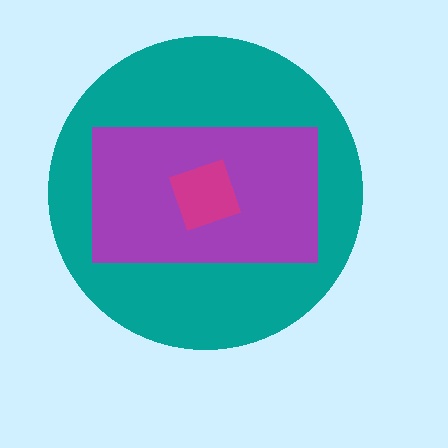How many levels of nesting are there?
3.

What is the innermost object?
The magenta square.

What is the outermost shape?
The teal circle.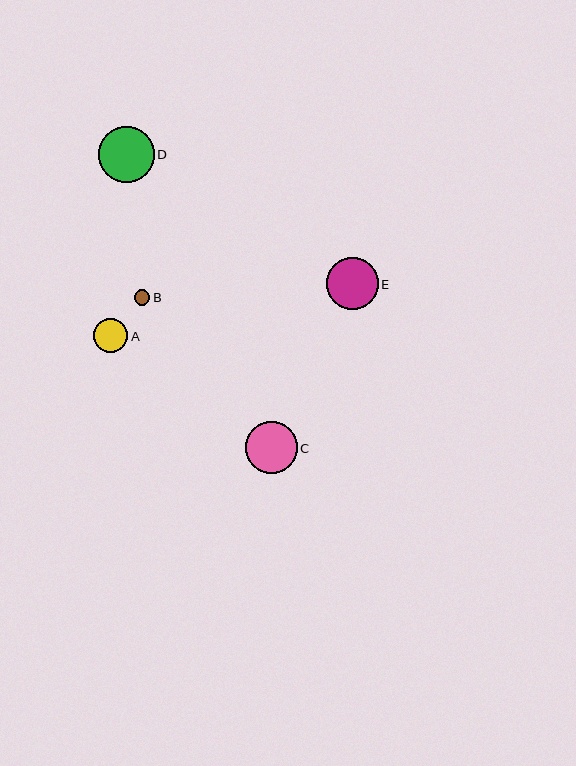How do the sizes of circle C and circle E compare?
Circle C and circle E are approximately the same size.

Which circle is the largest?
Circle D is the largest with a size of approximately 56 pixels.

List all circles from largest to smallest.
From largest to smallest: D, C, E, A, B.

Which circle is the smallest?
Circle B is the smallest with a size of approximately 16 pixels.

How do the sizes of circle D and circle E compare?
Circle D and circle E are approximately the same size.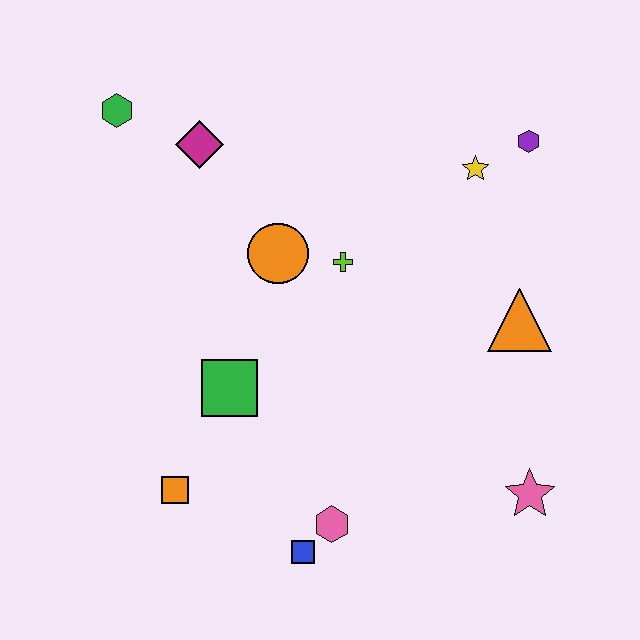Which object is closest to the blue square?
The pink hexagon is closest to the blue square.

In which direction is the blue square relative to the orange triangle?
The blue square is below the orange triangle.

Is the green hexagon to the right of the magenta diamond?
No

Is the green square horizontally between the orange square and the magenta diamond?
No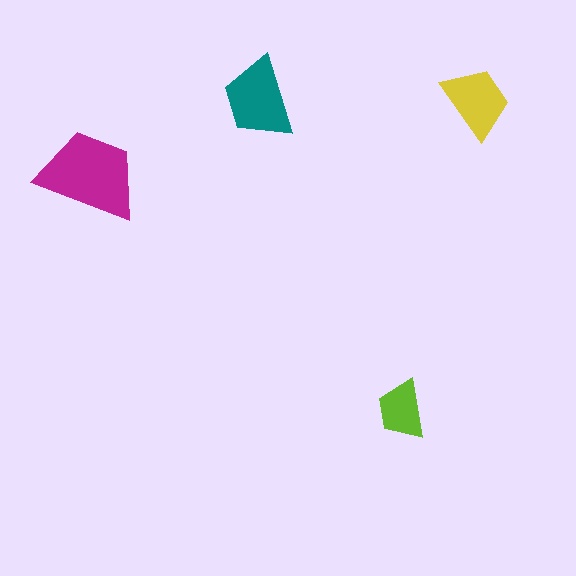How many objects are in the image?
There are 4 objects in the image.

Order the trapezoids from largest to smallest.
the magenta one, the teal one, the yellow one, the lime one.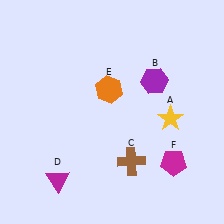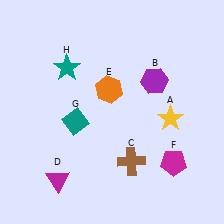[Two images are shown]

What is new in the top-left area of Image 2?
A teal star (H) was added in the top-left area of Image 2.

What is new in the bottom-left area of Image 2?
A teal diamond (G) was added in the bottom-left area of Image 2.